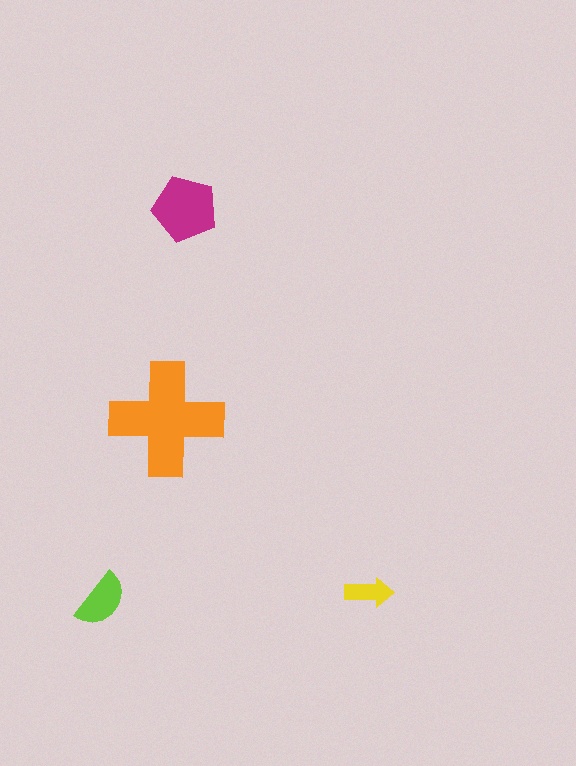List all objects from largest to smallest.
The orange cross, the magenta pentagon, the lime semicircle, the yellow arrow.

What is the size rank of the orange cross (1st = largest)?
1st.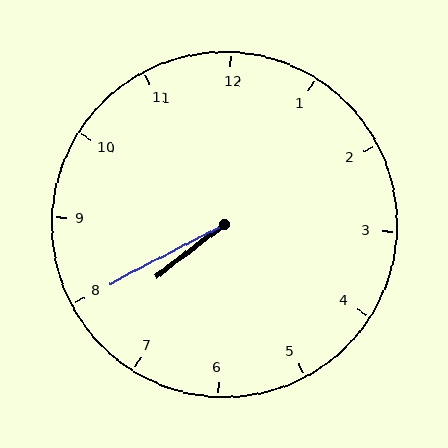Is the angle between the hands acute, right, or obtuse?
It is acute.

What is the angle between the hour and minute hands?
Approximately 10 degrees.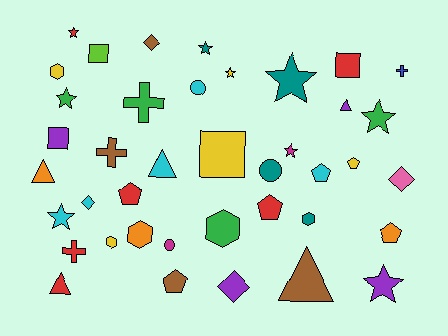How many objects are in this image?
There are 40 objects.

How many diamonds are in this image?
There are 4 diamonds.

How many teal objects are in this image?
There are 4 teal objects.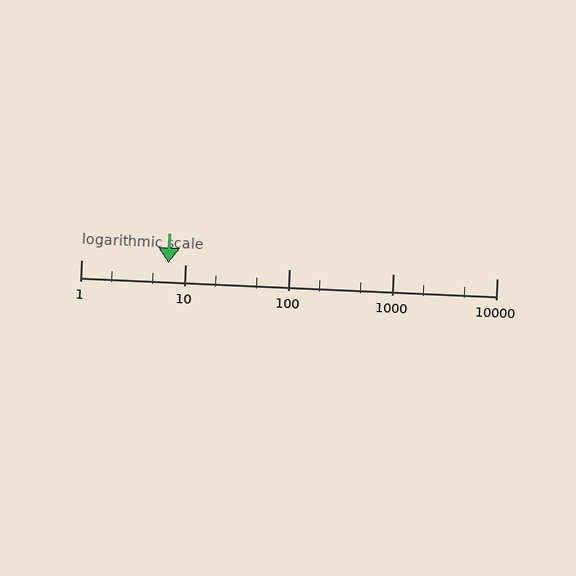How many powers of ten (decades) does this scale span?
The scale spans 4 decades, from 1 to 10000.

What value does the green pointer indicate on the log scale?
The pointer indicates approximately 7.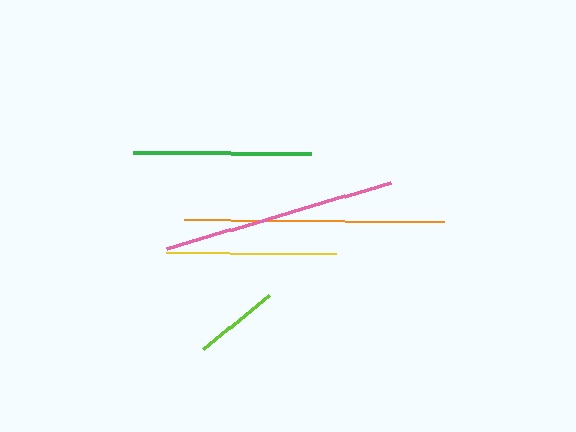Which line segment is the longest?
The orange line is the longest at approximately 260 pixels.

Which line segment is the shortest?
The lime line is the shortest at approximately 86 pixels.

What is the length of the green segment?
The green segment is approximately 177 pixels long.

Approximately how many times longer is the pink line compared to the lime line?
The pink line is approximately 2.7 times the length of the lime line.